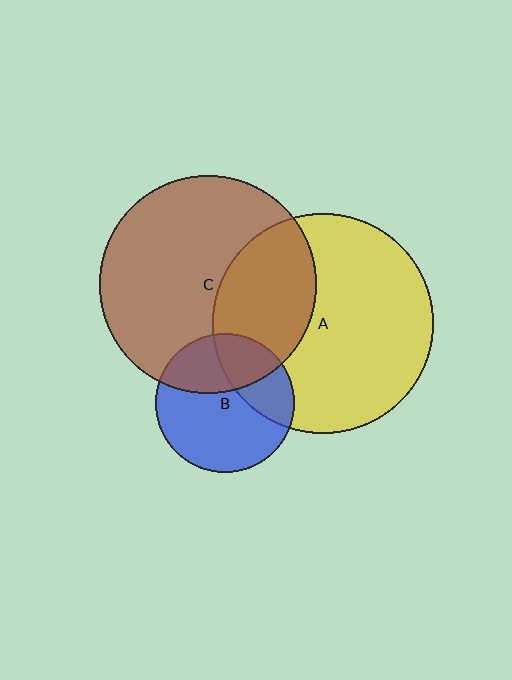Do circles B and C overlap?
Yes.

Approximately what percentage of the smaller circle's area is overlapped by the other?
Approximately 35%.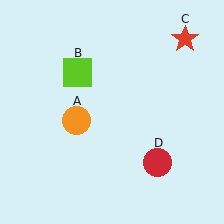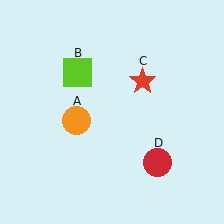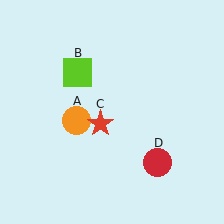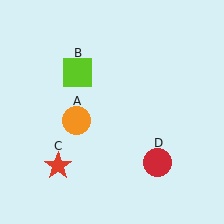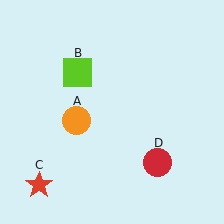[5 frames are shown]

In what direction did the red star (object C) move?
The red star (object C) moved down and to the left.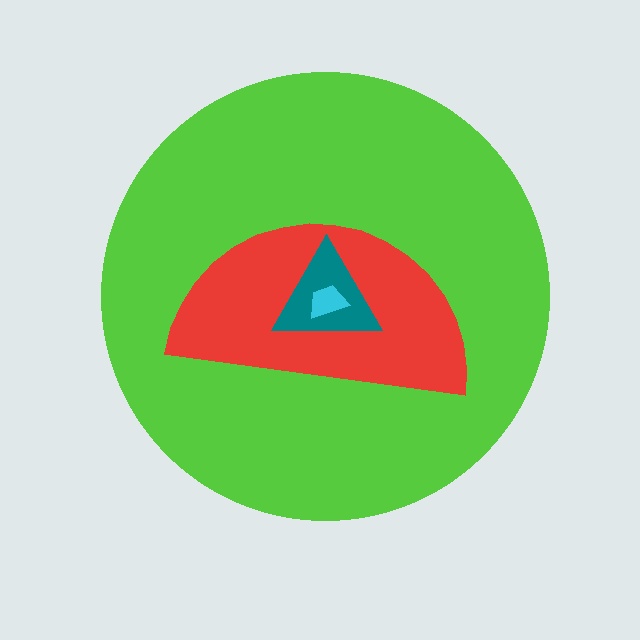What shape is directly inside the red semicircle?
The teal triangle.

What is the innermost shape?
The cyan trapezoid.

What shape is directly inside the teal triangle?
The cyan trapezoid.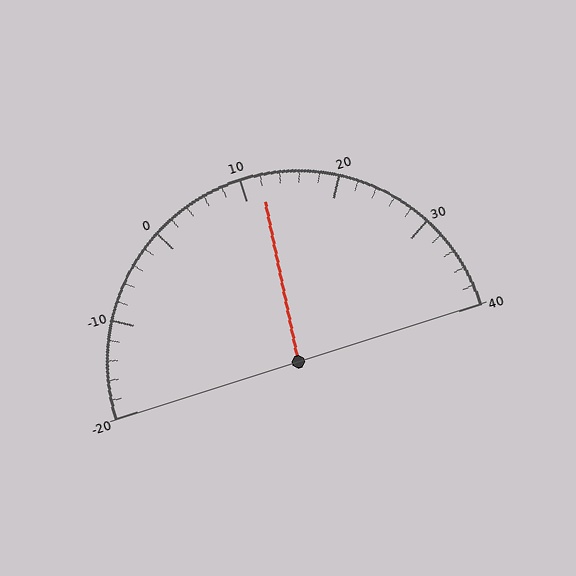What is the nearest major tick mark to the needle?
The nearest major tick mark is 10.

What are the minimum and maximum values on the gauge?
The gauge ranges from -20 to 40.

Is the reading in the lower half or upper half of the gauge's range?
The reading is in the upper half of the range (-20 to 40).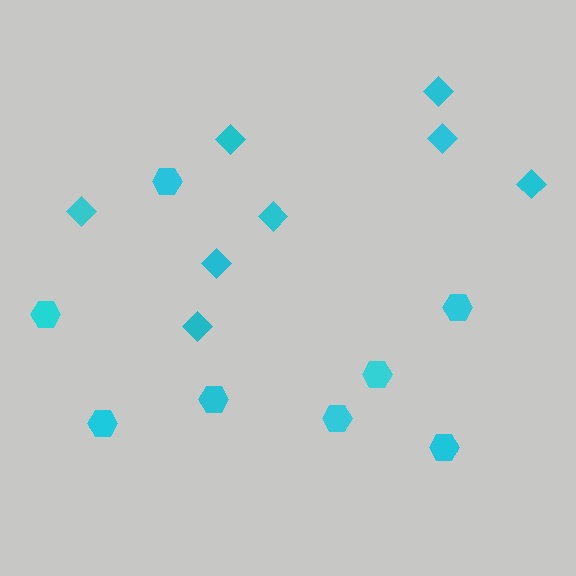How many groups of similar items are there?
There are 2 groups: one group of hexagons (8) and one group of diamonds (8).